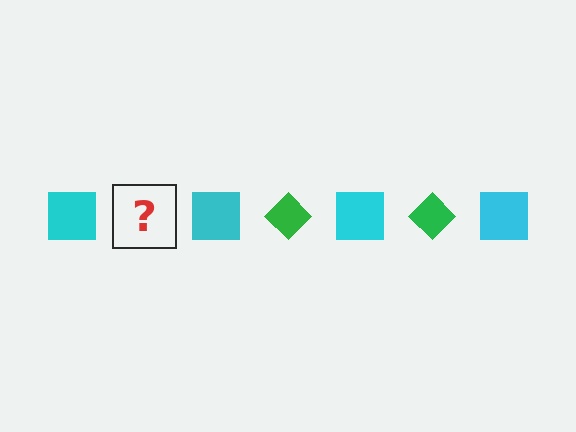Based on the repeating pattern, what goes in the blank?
The blank should be a green diamond.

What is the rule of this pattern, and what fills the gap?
The rule is that the pattern alternates between cyan square and green diamond. The gap should be filled with a green diamond.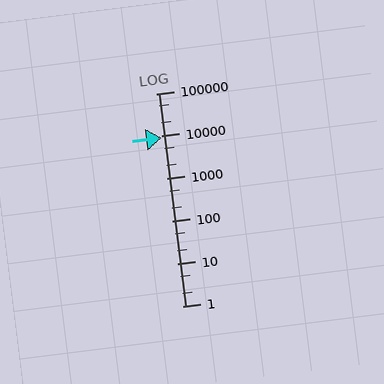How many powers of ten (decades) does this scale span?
The scale spans 5 decades, from 1 to 100000.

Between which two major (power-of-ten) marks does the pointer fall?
The pointer is between 1000 and 10000.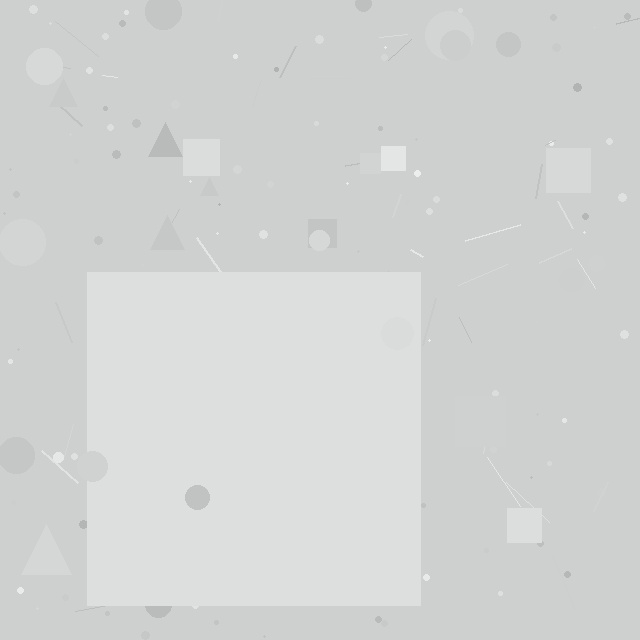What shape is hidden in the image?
A square is hidden in the image.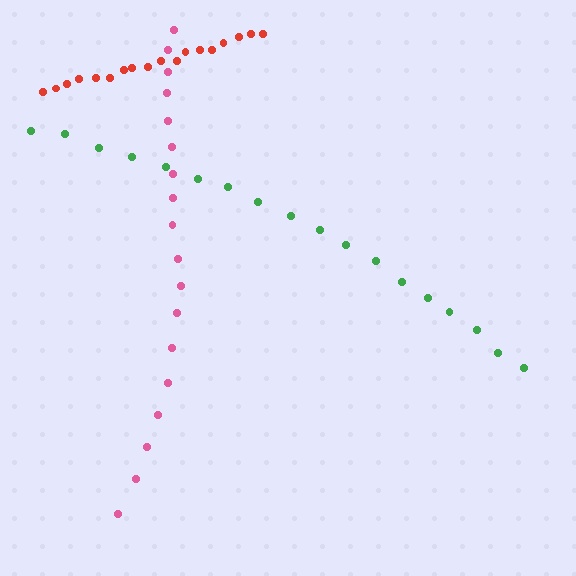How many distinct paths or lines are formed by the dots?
There are 3 distinct paths.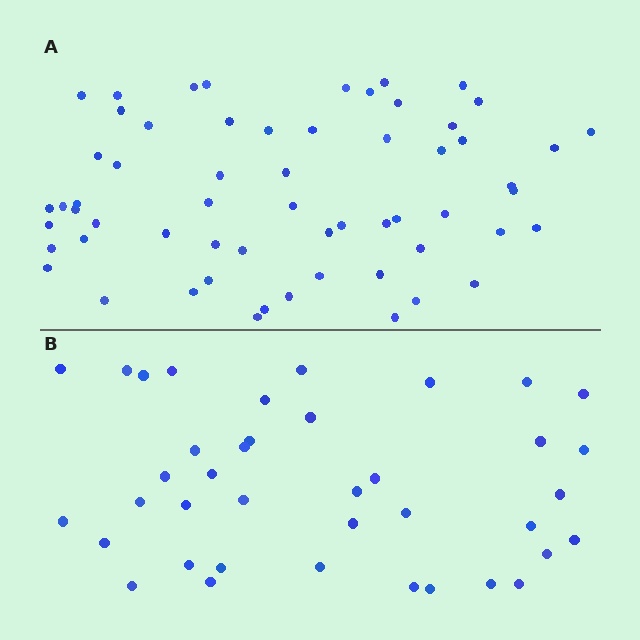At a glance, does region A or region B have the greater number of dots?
Region A (the top region) has more dots.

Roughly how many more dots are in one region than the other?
Region A has approximately 20 more dots than region B.